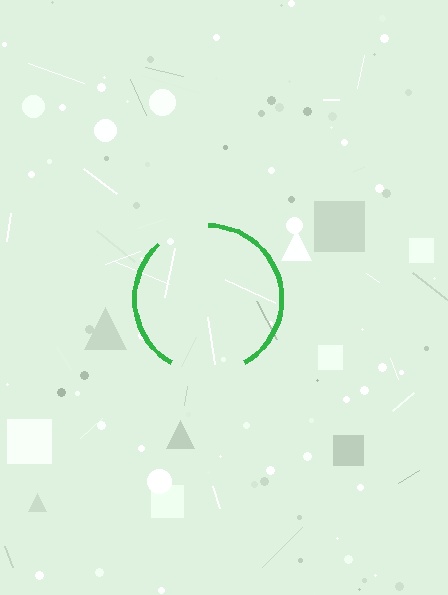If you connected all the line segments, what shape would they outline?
They would outline a circle.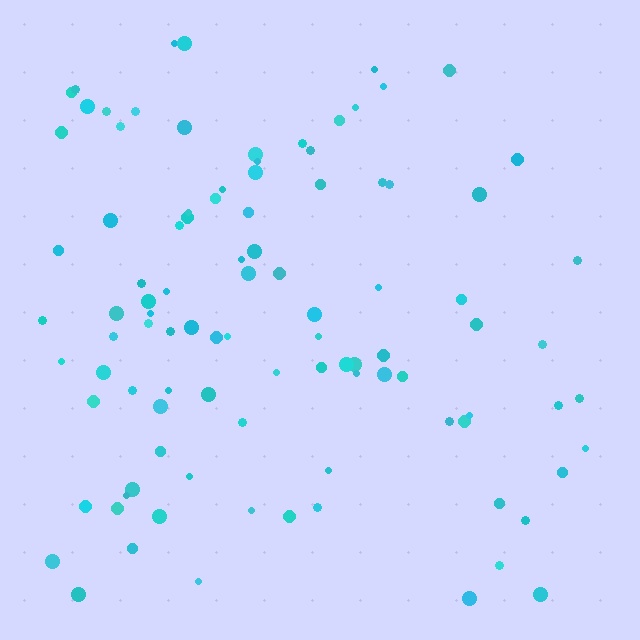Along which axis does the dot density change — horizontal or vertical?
Horizontal.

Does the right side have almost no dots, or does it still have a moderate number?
Still a moderate number, just noticeably fewer than the left.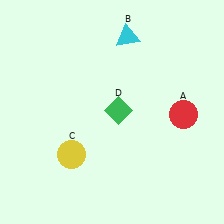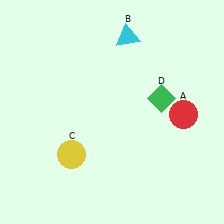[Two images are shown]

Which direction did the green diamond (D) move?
The green diamond (D) moved right.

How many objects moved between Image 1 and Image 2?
1 object moved between the two images.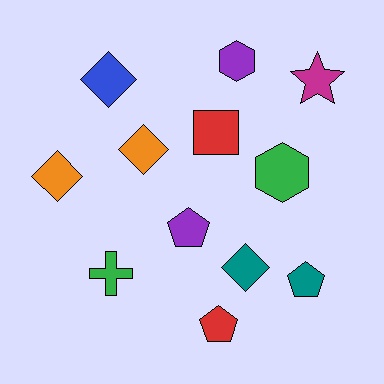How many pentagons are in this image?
There are 3 pentagons.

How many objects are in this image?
There are 12 objects.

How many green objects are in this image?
There are 2 green objects.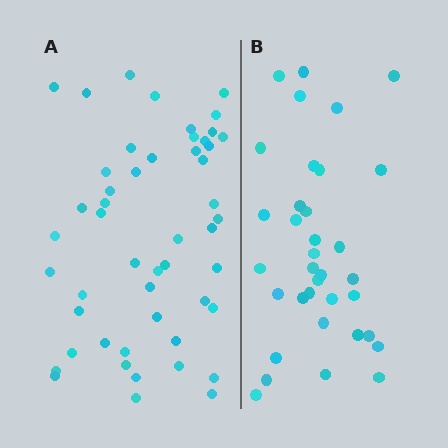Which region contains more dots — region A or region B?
Region A (the left region) has more dots.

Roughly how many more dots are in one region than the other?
Region A has approximately 15 more dots than region B.